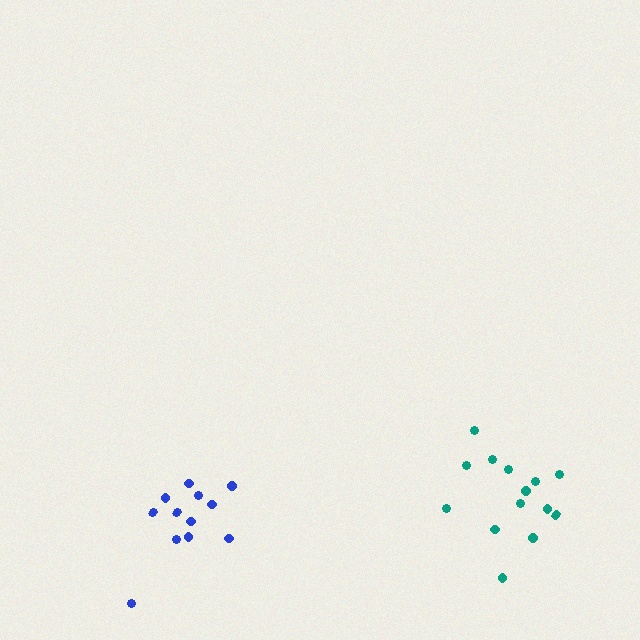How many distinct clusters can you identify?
There are 2 distinct clusters.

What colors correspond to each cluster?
The clusters are colored: teal, blue.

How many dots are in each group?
Group 1: 14 dots, Group 2: 12 dots (26 total).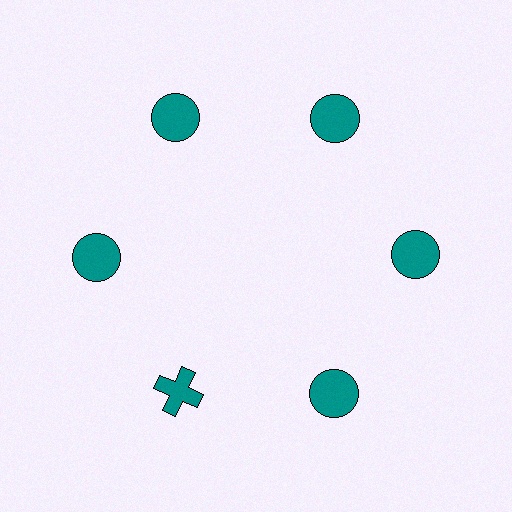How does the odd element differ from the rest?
It has a different shape: cross instead of circle.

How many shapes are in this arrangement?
There are 6 shapes arranged in a ring pattern.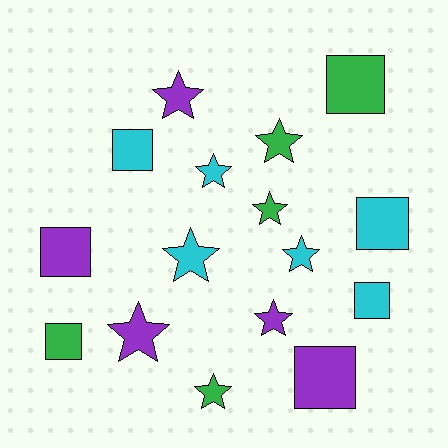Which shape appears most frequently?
Star, with 9 objects.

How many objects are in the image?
There are 16 objects.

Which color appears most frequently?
Cyan, with 6 objects.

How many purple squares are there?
There are 2 purple squares.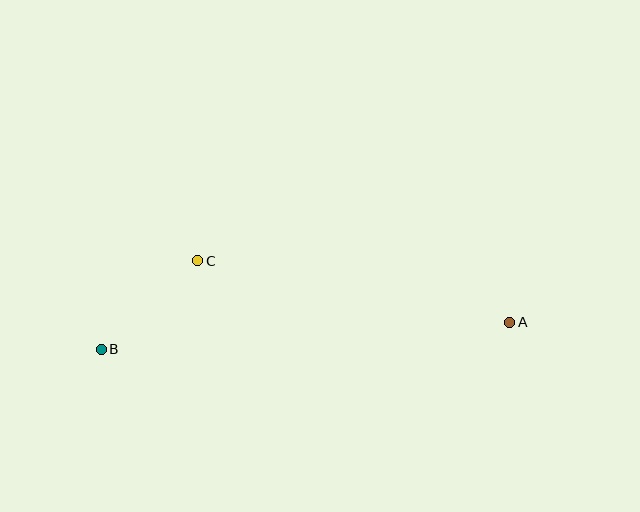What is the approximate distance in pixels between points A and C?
The distance between A and C is approximately 318 pixels.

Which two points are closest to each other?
Points B and C are closest to each other.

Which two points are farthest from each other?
Points A and B are farthest from each other.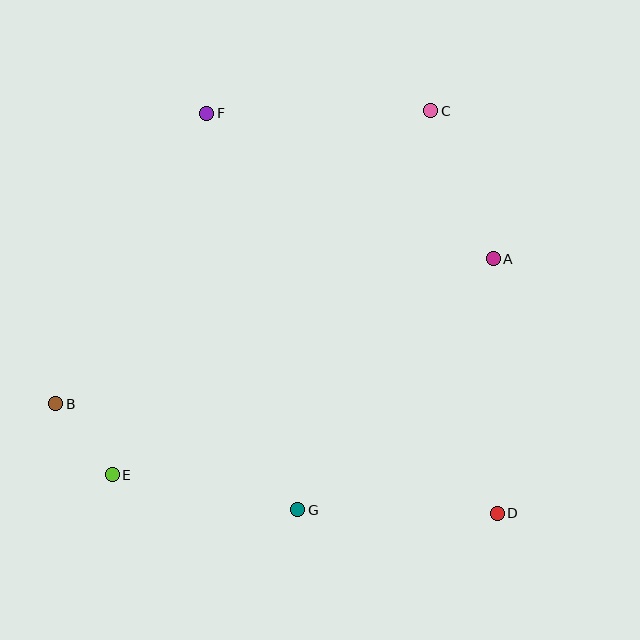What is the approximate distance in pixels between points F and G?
The distance between F and G is approximately 407 pixels.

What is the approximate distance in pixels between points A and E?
The distance between A and E is approximately 438 pixels.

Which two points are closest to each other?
Points B and E are closest to each other.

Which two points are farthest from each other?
Points D and F are farthest from each other.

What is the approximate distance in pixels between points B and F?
The distance between B and F is approximately 327 pixels.